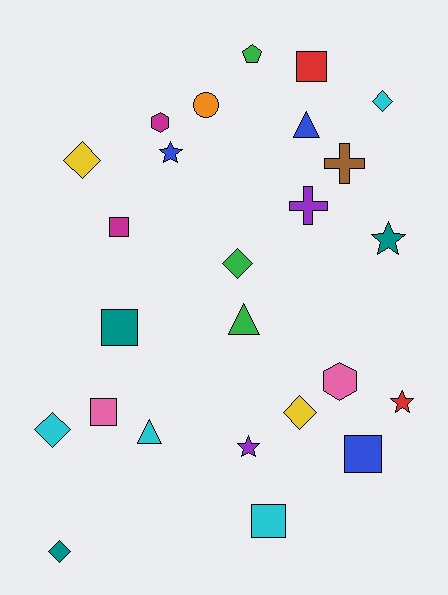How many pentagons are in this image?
There is 1 pentagon.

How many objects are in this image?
There are 25 objects.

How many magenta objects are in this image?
There are 2 magenta objects.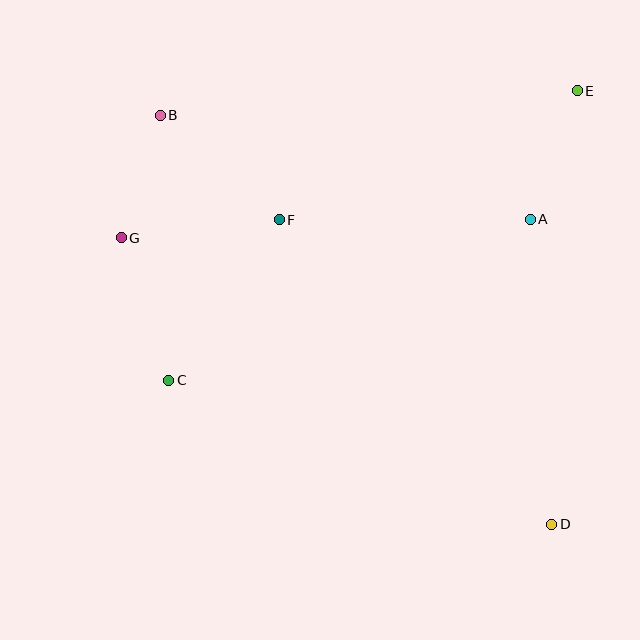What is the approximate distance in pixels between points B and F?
The distance between B and F is approximately 158 pixels.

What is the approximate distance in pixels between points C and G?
The distance between C and G is approximately 150 pixels.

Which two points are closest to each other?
Points B and G are closest to each other.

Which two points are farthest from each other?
Points B and D are farthest from each other.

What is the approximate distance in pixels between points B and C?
The distance between B and C is approximately 265 pixels.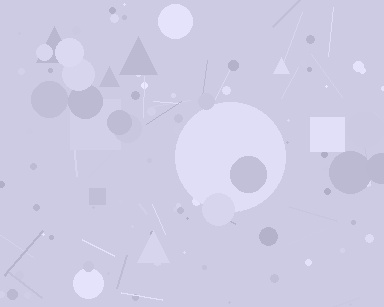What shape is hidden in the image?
A circle is hidden in the image.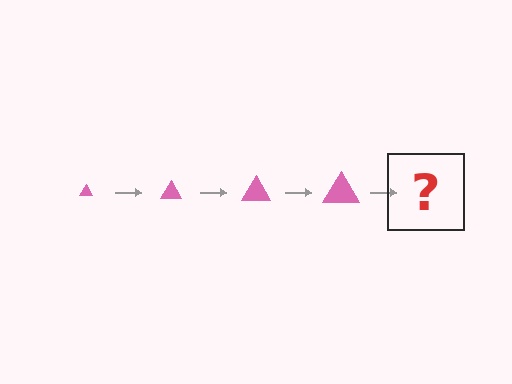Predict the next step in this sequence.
The next step is a pink triangle, larger than the previous one.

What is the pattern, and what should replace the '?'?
The pattern is that the triangle gets progressively larger each step. The '?' should be a pink triangle, larger than the previous one.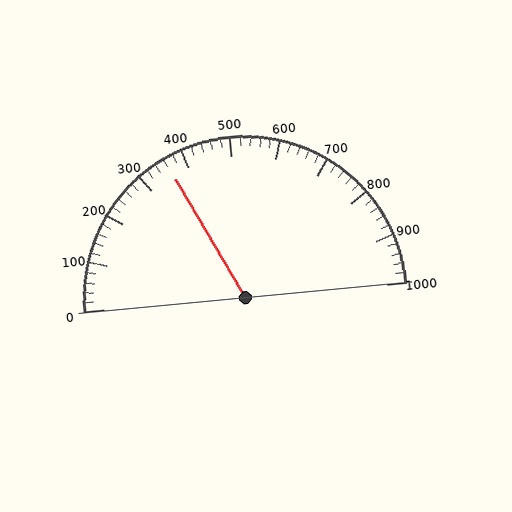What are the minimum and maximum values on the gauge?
The gauge ranges from 0 to 1000.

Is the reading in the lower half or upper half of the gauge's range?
The reading is in the lower half of the range (0 to 1000).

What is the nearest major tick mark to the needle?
The nearest major tick mark is 400.